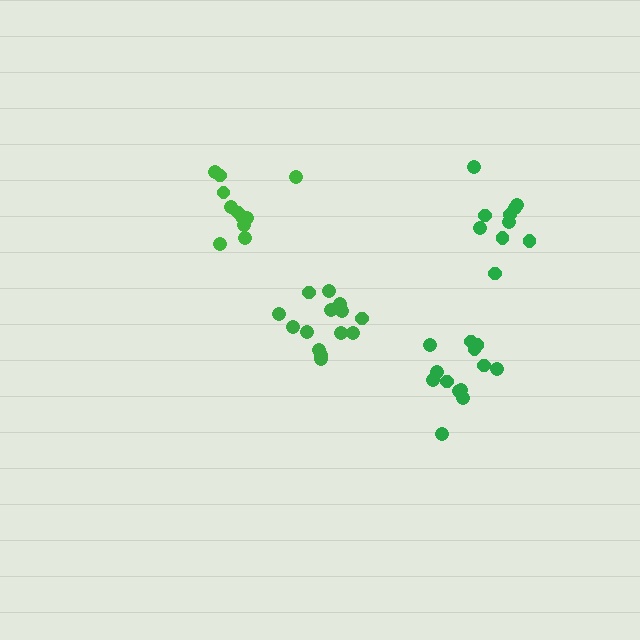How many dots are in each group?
Group 1: 14 dots, Group 2: 10 dots, Group 3: 11 dots, Group 4: 13 dots (48 total).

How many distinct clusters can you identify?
There are 4 distinct clusters.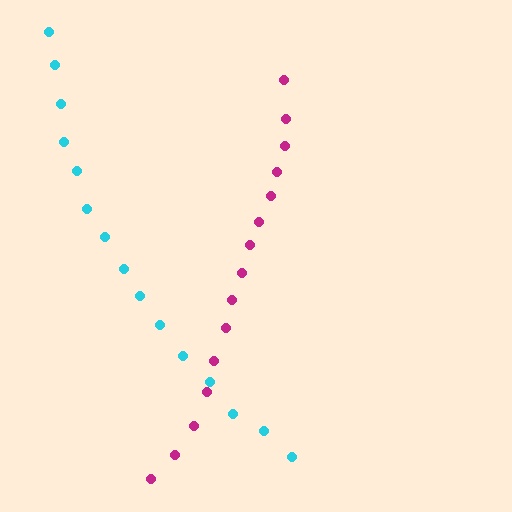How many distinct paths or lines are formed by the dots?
There are 2 distinct paths.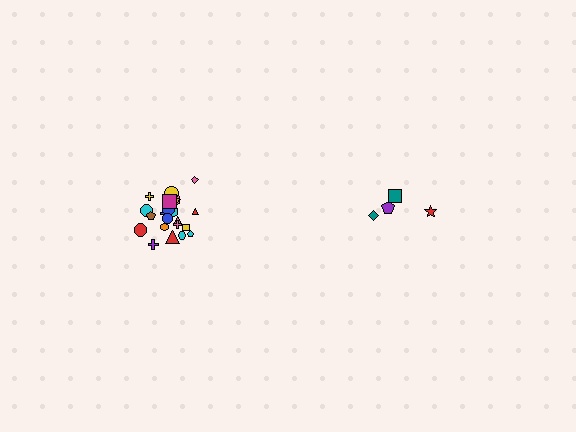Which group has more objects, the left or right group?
The left group.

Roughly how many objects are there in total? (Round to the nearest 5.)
Roughly 25 objects in total.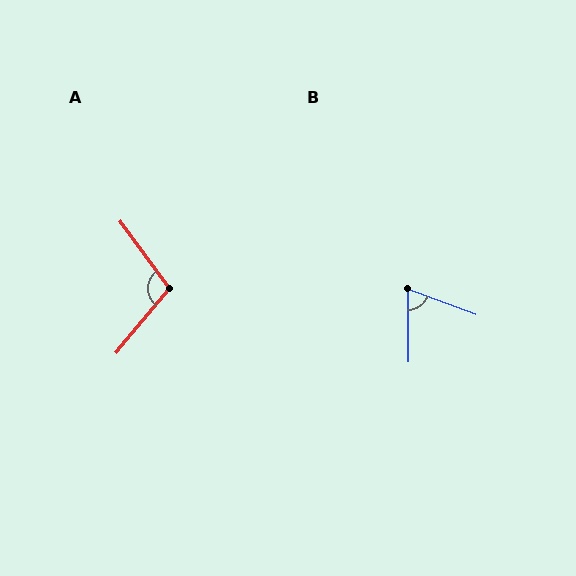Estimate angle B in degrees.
Approximately 69 degrees.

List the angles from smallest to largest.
B (69°), A (104°).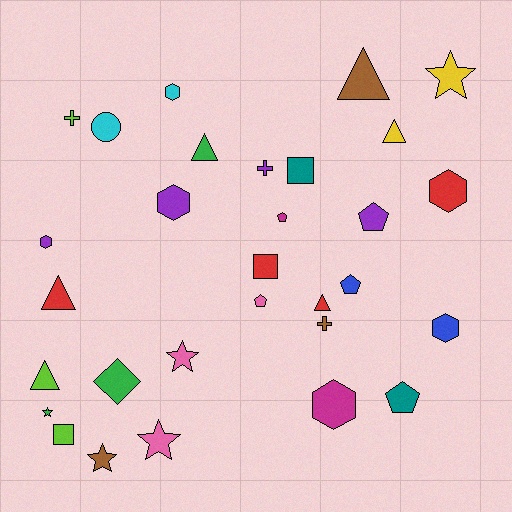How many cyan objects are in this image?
There are 2 cyan objects.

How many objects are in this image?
There are 30 objects.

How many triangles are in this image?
There are 6 triangles.